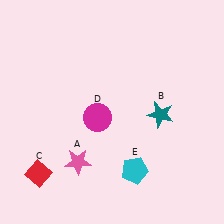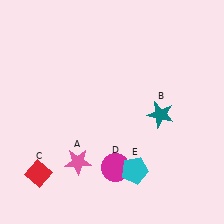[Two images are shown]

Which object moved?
The magenta circle (D) moved down.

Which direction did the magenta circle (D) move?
The magenta circle (D) moved down.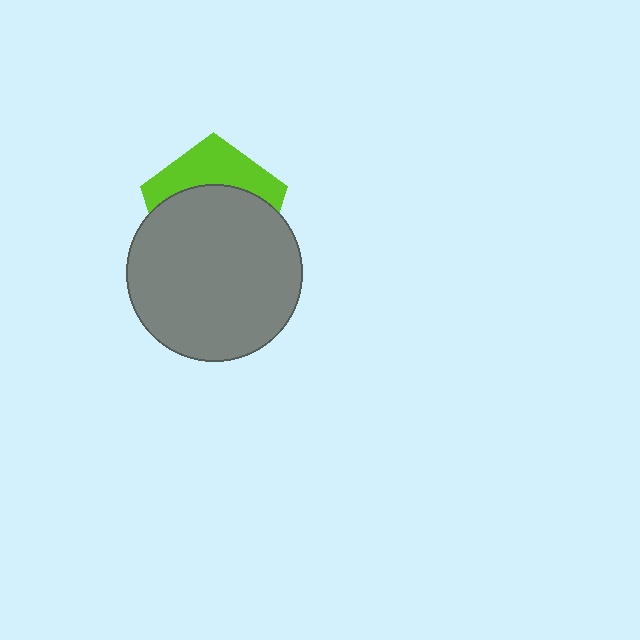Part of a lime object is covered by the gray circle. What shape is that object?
It is a pentagon.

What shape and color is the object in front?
The object in front is a gray circle.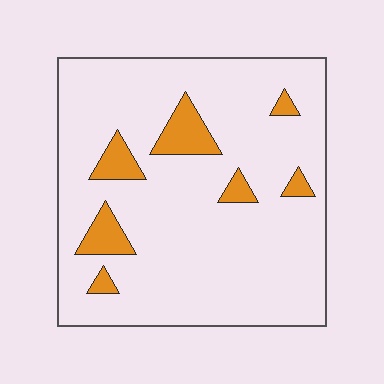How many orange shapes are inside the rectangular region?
7.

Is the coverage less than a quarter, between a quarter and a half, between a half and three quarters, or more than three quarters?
Less than a quarter.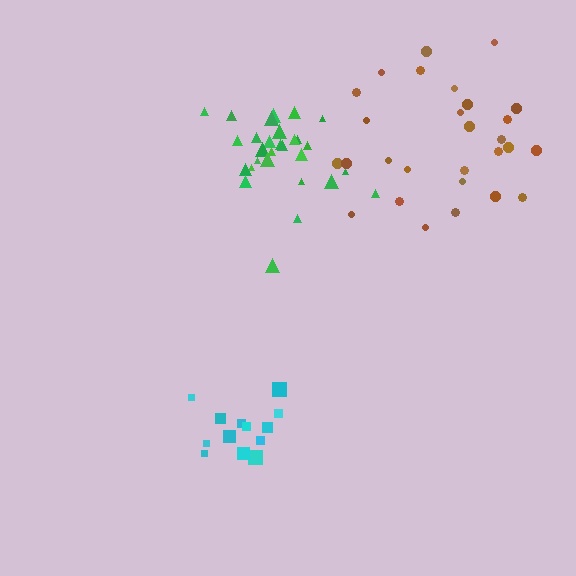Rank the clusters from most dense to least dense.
green, brown, cyan.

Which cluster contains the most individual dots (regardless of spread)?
Green (29).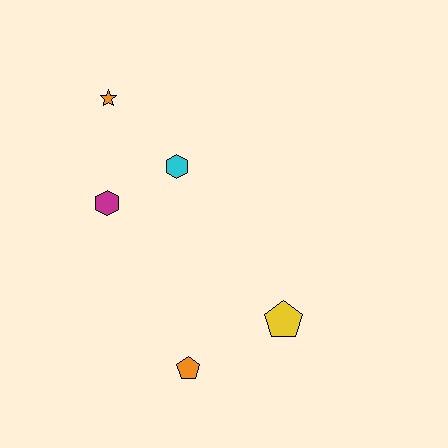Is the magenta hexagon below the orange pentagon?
No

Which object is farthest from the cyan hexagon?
The orange pentagon is farthest from the cyan hexagon.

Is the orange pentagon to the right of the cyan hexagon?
Yes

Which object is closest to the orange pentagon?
The yellow pentagon is closest to the orange pentagon.